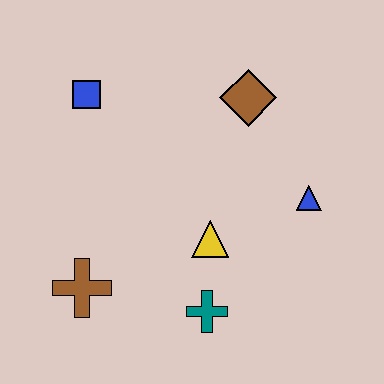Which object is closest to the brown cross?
The teal cross is closest to the brown cross.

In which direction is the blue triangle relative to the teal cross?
The blue triangle is above the teal cross.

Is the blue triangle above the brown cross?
Yes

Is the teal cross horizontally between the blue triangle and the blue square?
Yes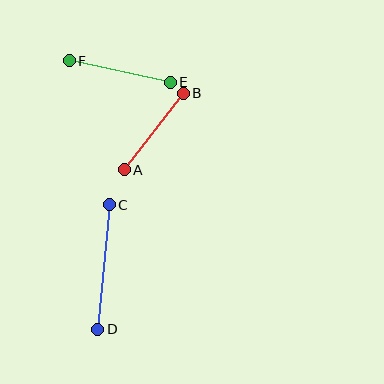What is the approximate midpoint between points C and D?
The midpoint is at approximately (103, 267) pixels.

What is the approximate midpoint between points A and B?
The midpoint is at approximately (154, 132) pixels.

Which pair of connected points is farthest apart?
Points C and D are farthest apart.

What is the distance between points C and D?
The distance is approximately 125 pixels.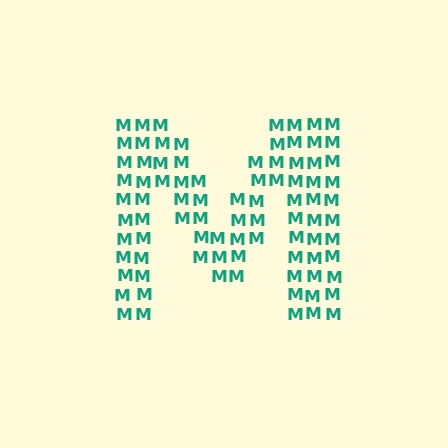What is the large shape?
The large shape is the letter M.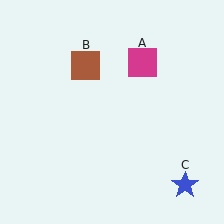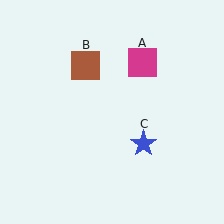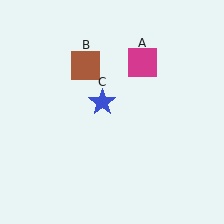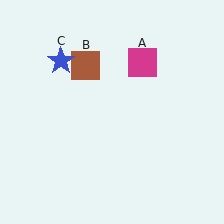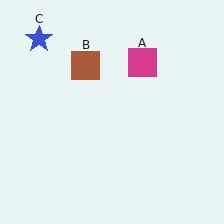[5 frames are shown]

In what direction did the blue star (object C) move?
The blue star (object C) moved up and to the left.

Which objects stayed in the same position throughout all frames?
Magenta square (object A) and brown square (object B) remained stationary.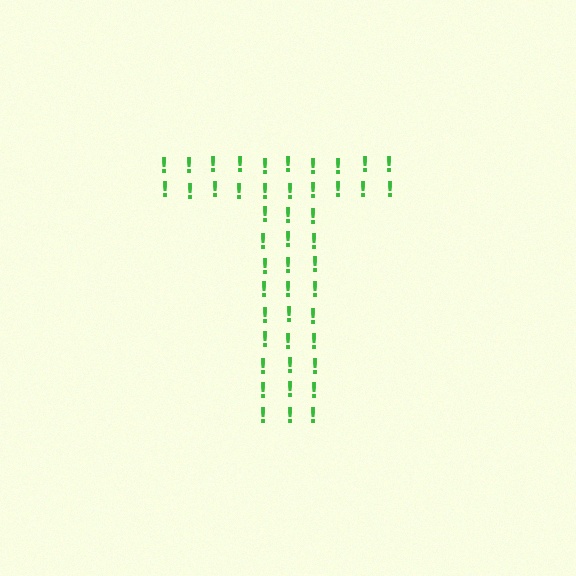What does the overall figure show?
The overall figure shows the letter T.